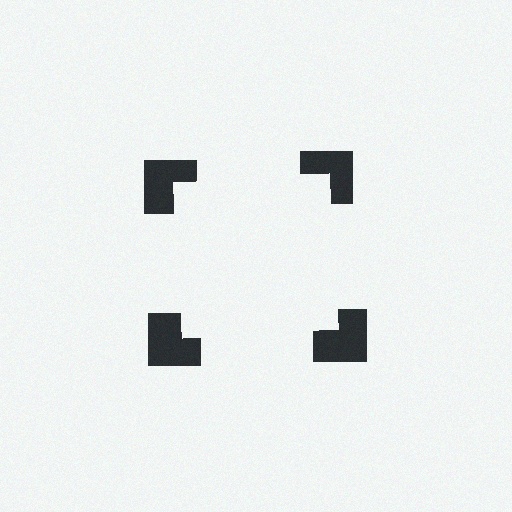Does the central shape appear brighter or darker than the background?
It typically appears slightly brighter than the background, even though no actual brightness change is drawn.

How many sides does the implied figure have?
4 sides.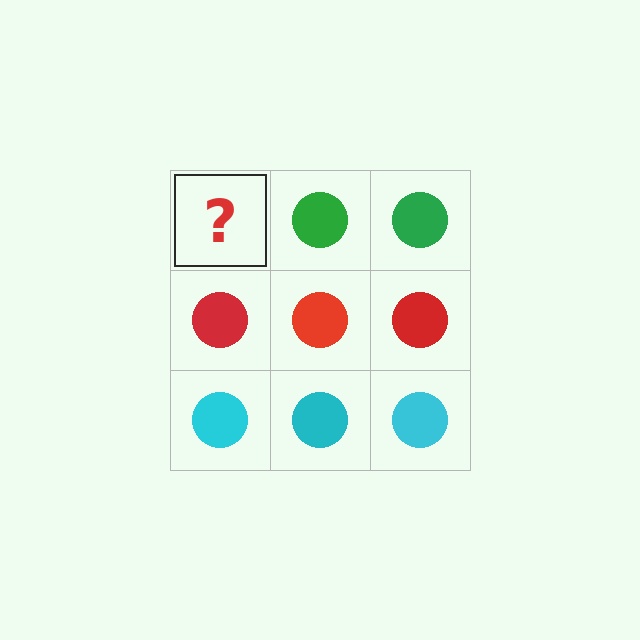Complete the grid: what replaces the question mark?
The question mark should be replaced with a green circle.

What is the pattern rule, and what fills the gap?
The rule is that each row has a consistent color. The gap should be filled with a green circle.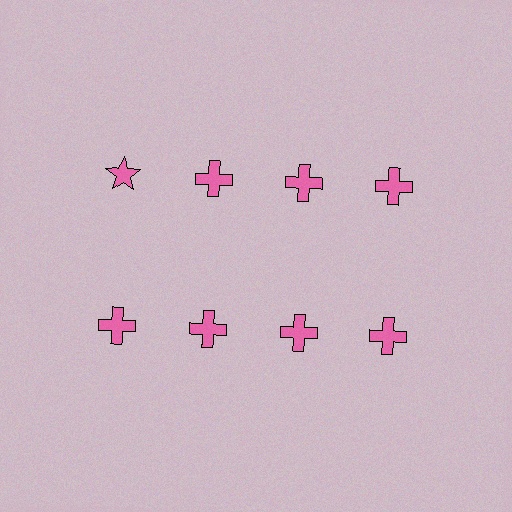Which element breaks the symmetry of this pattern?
The pink star in the top row, leftmost column breaks the symmetry. All other shapes are pink crosses.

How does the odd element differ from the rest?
It has a different shape: star instead of cross.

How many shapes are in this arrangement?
There are 8 shapes arranged in a grid pattern.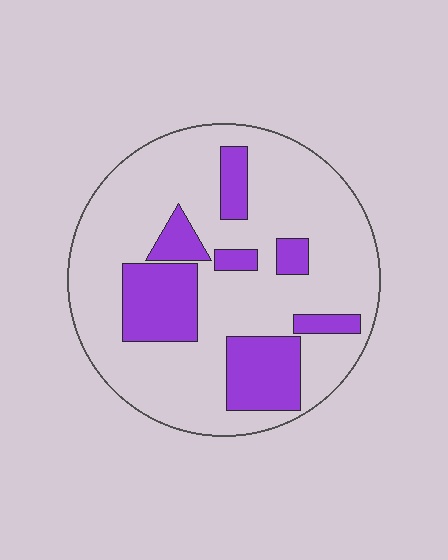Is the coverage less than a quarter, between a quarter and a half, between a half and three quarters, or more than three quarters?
Less than a quarter.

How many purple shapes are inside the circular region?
7.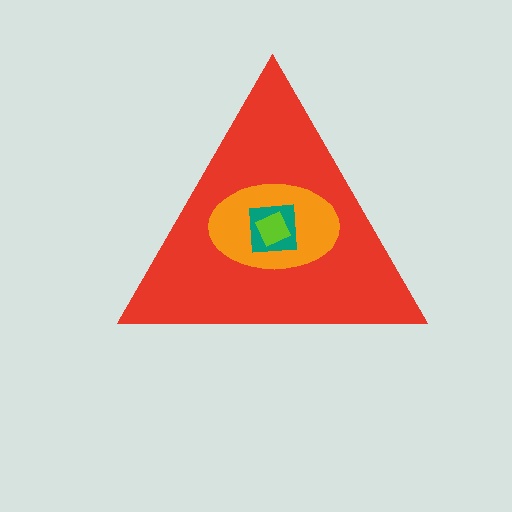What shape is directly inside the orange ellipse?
The teal square.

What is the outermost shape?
The red triangle.